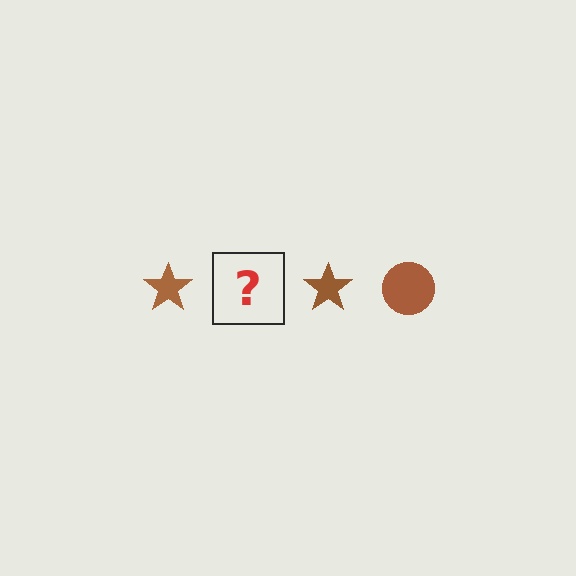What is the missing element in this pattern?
The missing element is a brown circle.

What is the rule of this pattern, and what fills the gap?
The rule is that the pattern cycles through star, circle shapes in brown. The gap should be filled with a brown circle.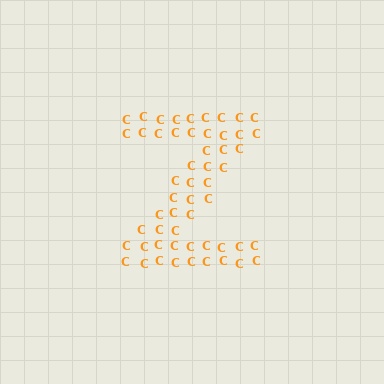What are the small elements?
The small elements are letter C's.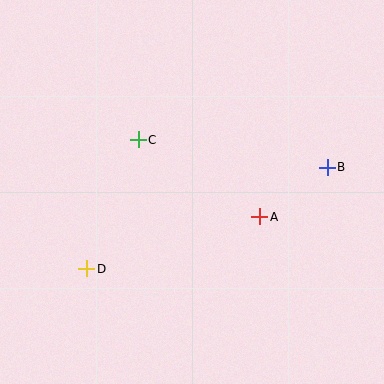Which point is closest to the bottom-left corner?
Point D is closest to the bottom-left corner.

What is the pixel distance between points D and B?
The distance between D and B is 261 pixels.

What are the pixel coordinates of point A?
Point A is at (260, 217).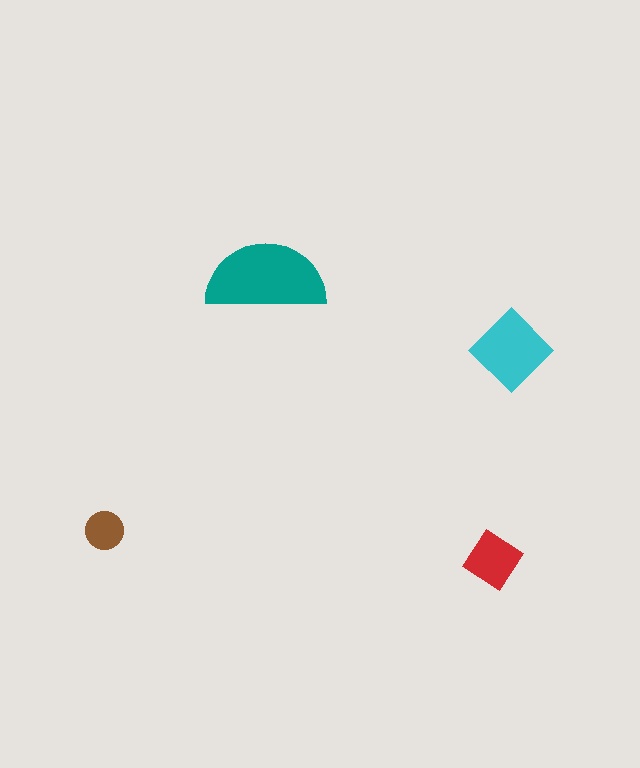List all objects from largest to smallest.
The teal semicircle, the cyan diamond, the red diamond, the brown circle.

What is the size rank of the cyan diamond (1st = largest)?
2nd.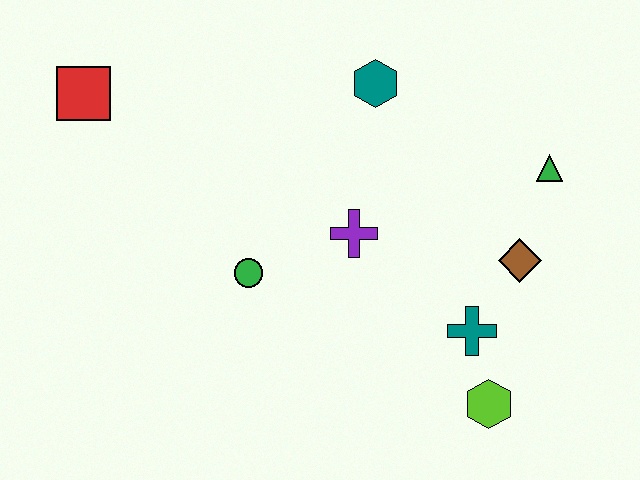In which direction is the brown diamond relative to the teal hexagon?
The brown diamond is below the teal hexagon.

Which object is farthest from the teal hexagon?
The lime hexagon is farthest from the teal hexagon.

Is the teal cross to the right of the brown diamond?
No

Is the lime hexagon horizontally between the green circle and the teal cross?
No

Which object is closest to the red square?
The green circle is closest to the red square.